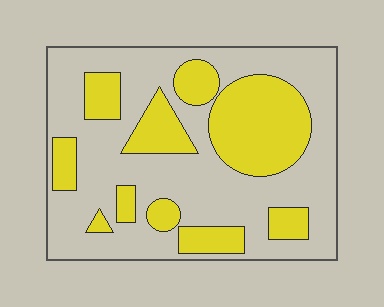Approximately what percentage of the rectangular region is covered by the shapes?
Approximately 35%.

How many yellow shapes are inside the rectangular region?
10.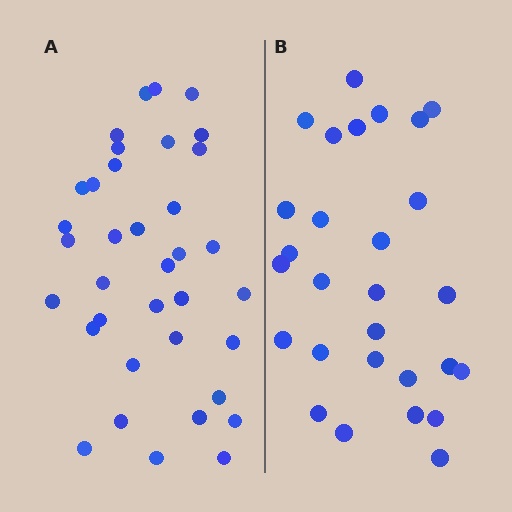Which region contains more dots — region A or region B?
Region A (the left region) has more dots.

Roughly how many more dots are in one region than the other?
Region A has roughly 8 or so more dots than region B.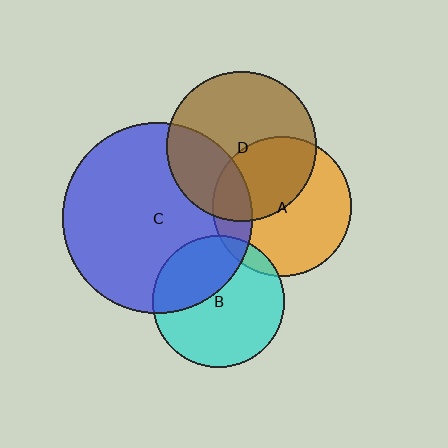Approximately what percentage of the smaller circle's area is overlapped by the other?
Approximately 10%.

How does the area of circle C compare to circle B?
Approximately 2.1 times.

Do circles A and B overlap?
Yes.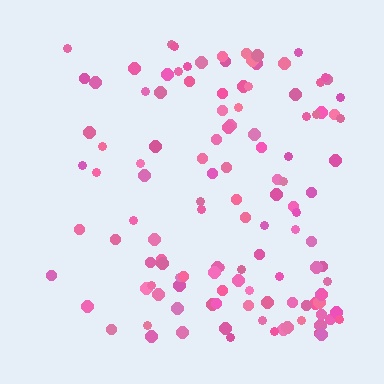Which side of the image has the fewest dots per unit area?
The left.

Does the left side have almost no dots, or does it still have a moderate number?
Still a moderate number, just noticeably fewer than the right.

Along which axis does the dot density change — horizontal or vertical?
Horizontal.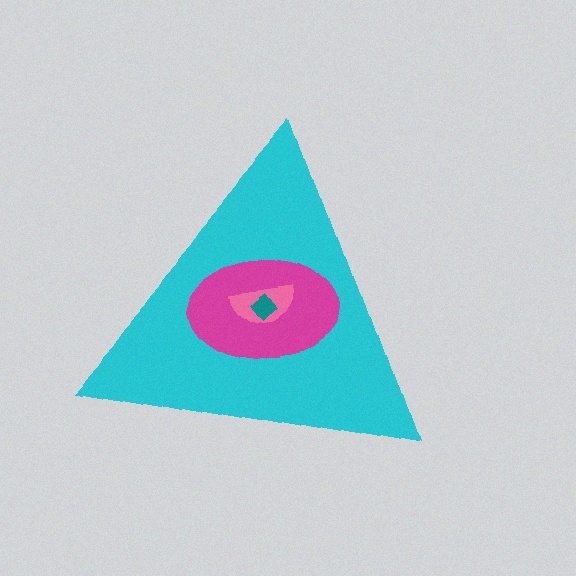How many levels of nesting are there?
4.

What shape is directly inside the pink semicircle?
The teal diamond.